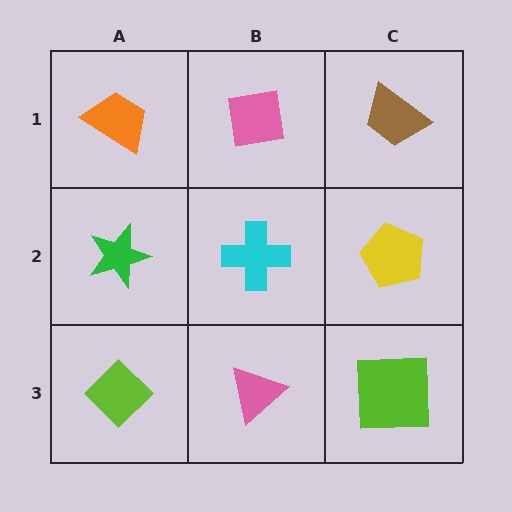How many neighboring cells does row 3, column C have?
2.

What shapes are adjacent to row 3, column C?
A yellow pentagon (row 2, column C), a pink triangle (row 3, column B).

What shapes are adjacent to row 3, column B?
A cyan cross (row 2, column B), a lime diamond (row 3, column A), a lime square (row 3, column C).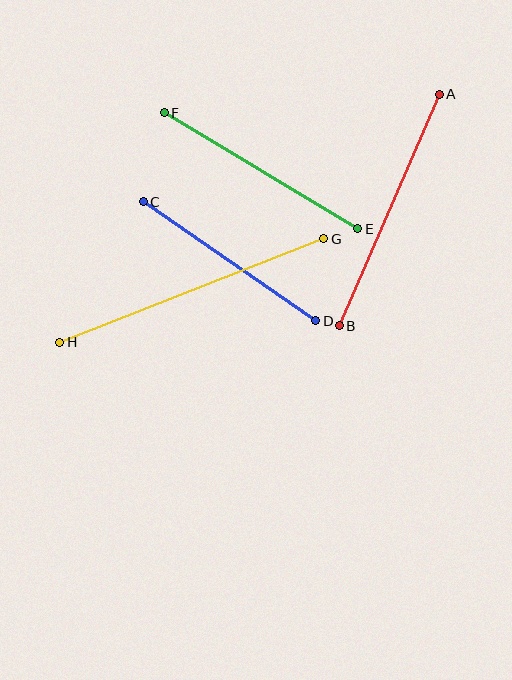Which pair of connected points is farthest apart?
Points G and H are farthest apart.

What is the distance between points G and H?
The distance is approximately 284 pixels.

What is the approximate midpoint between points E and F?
The midpoint is at approximately (261, 171) pixels.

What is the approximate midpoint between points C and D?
The midpoint is at approximately (230, 261) pixels.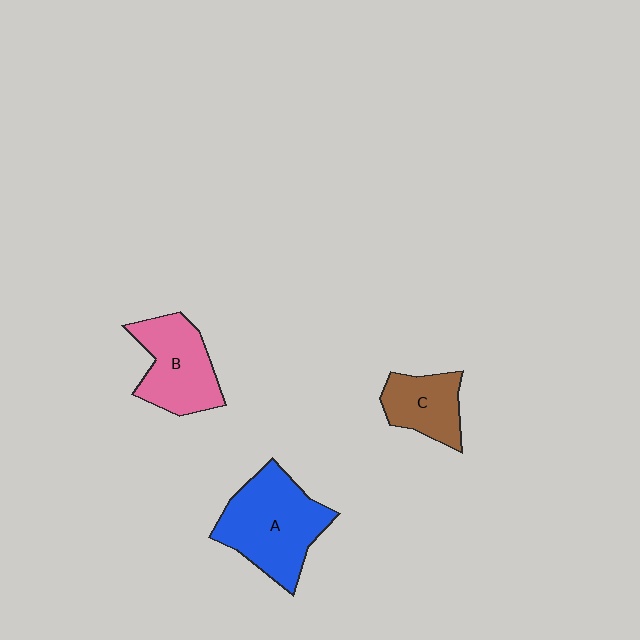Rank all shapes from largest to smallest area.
From largest to smallest: A (blue), B (pink), C (brown).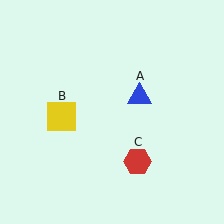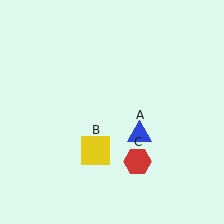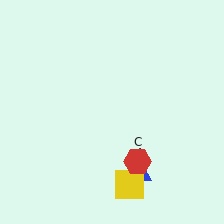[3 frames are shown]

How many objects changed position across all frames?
2 objects changed position: blue triangle (object A), yellow square (object B).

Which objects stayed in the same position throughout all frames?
Red hexagon (object C) remained stationary.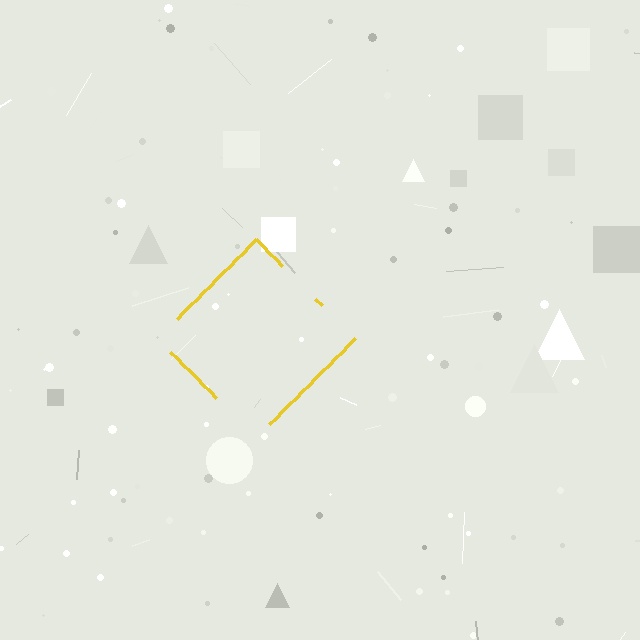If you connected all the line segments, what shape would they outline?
They would outline a diamond.